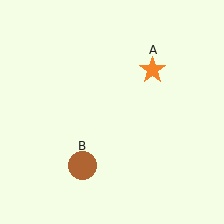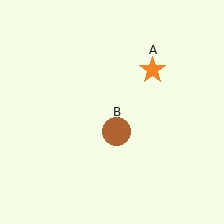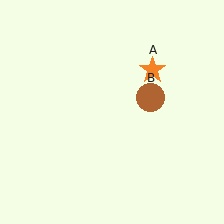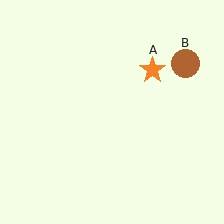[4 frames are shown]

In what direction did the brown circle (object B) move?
The brown circle (object B) moved up and to the right.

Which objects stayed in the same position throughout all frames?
Orange star (object A) remained stationary.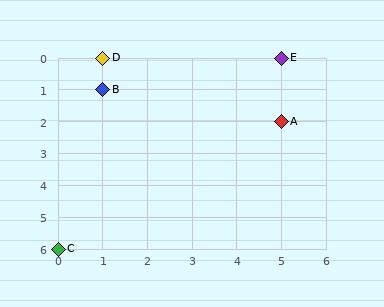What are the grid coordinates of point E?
Point E is at grid coordinates (5, 0).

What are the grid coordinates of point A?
Point A is at grid coordinates (5, 2).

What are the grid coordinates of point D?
Point D is at grid coordinates (1, 0).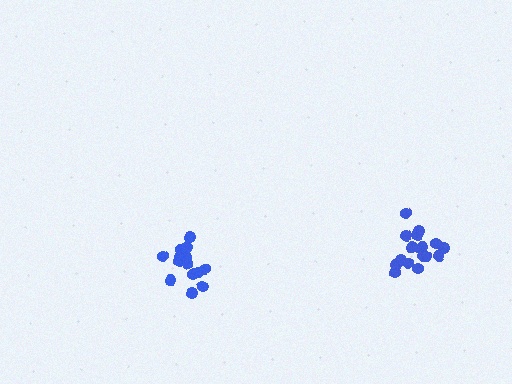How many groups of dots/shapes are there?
There are 2 groups.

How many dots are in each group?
Group 1: 17 dots, Group 2: 15 dots (32 total).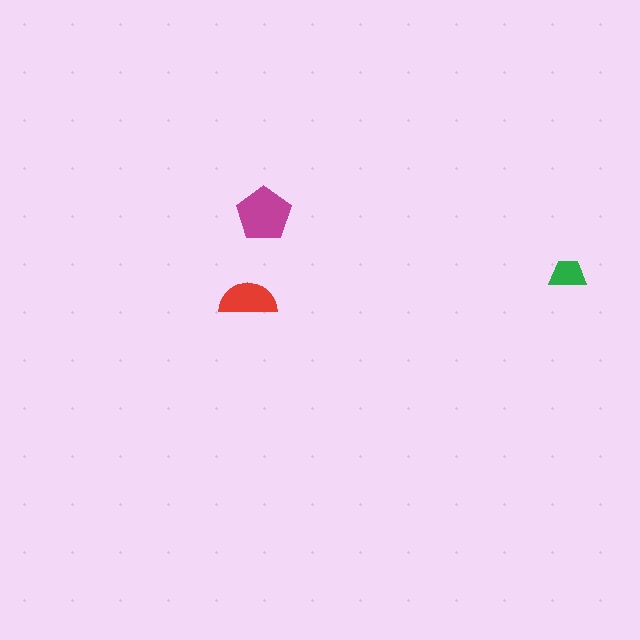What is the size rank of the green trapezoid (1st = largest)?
3rd.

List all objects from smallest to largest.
The green trapezoid, the red semicircle, the magenta pentagon.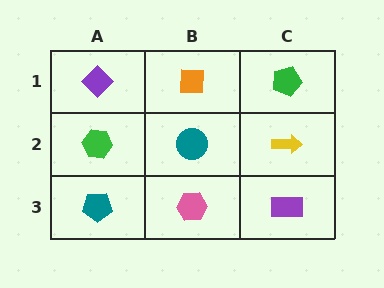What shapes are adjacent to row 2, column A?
A purple diamond (row 1, column A), a teal pentagon (row 3, column A), a teal circle (row 2, column B).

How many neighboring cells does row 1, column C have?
2.